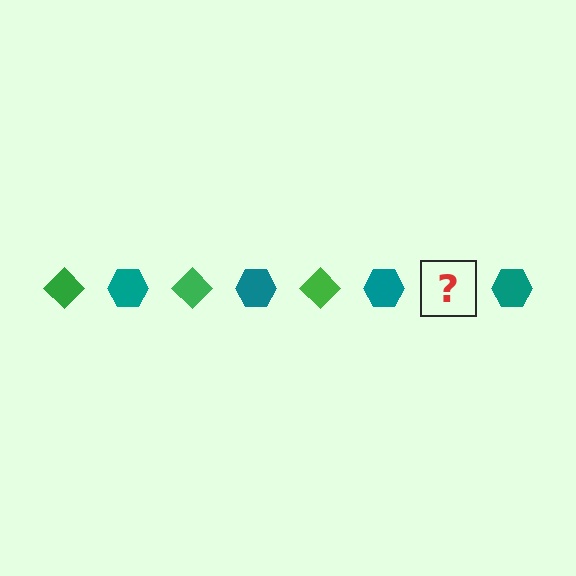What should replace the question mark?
The question mark should be replaced with a green diamond.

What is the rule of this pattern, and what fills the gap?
The rule is that the pattern alternates between green diamond and teal hexagon. The gap should be filled with a green diamond.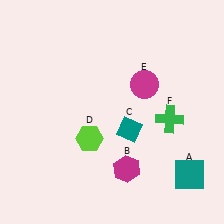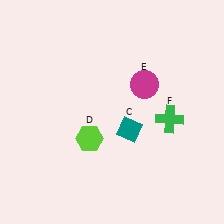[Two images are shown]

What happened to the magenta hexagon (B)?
The magenta hexagon (B) was removed in Image 2. It was in the bottom-right area of Image 1.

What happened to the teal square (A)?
The teal square (A) was removed in Image 2. It was in the bottom-right area of Image 1.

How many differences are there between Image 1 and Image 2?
There are 2 differences between the two images.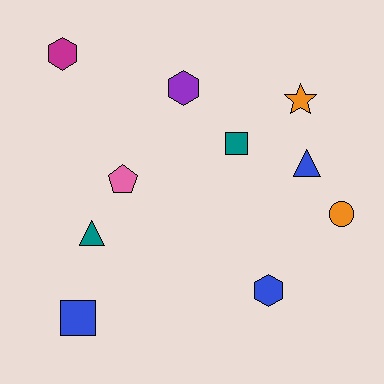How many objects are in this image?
There are 10 objects.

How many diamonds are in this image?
There are no diamonds.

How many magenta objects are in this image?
There is 1 magenta object.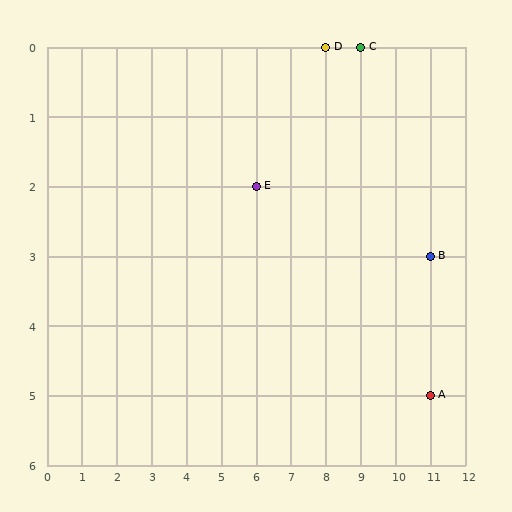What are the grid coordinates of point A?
Point A is at grid coordinates (11, 5).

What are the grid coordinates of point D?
Point D is at grid coordinates (8, 0).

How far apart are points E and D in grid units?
Points E and D are 2 columns and 2 rows apart (about 2.8 grid units diagonally).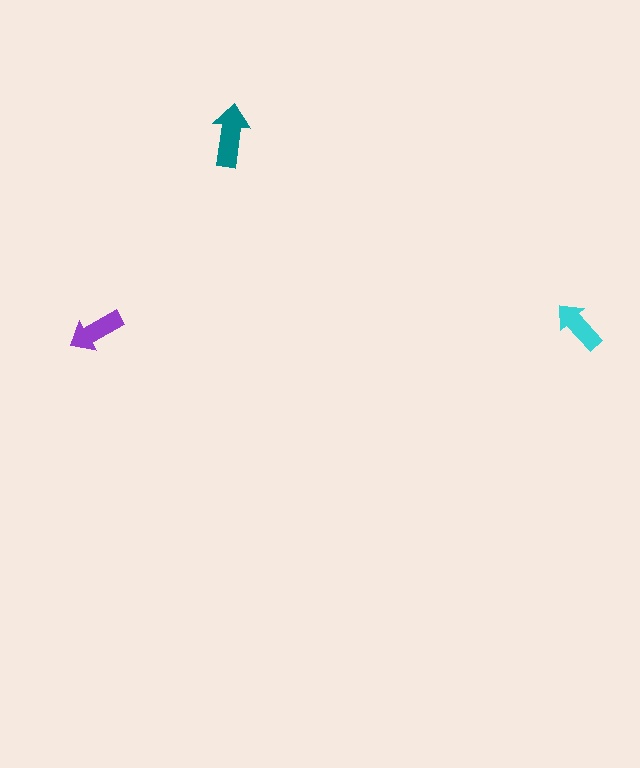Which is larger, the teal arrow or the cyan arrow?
The teal one.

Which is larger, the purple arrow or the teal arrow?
The teal one.